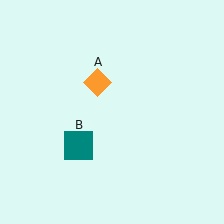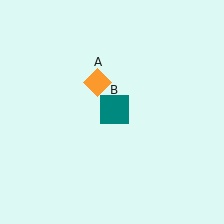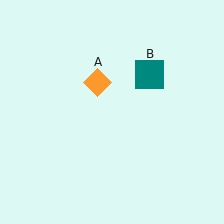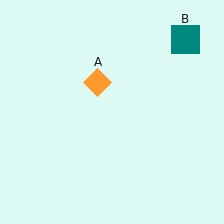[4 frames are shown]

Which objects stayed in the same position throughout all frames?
Orange diamond (object A) remained stationary.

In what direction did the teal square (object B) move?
The teal square (object B) moved up and to the right.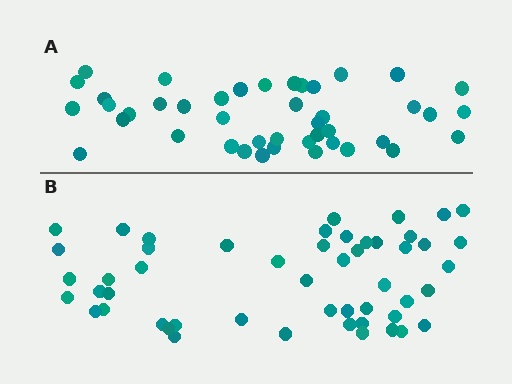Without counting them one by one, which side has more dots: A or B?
Region B (the bottom region) has more dots.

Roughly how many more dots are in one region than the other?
Region B has roughly 8 or so more dots than region A.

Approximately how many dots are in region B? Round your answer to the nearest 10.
About 50 dots. (The exact count is 51, which rounds to 50.)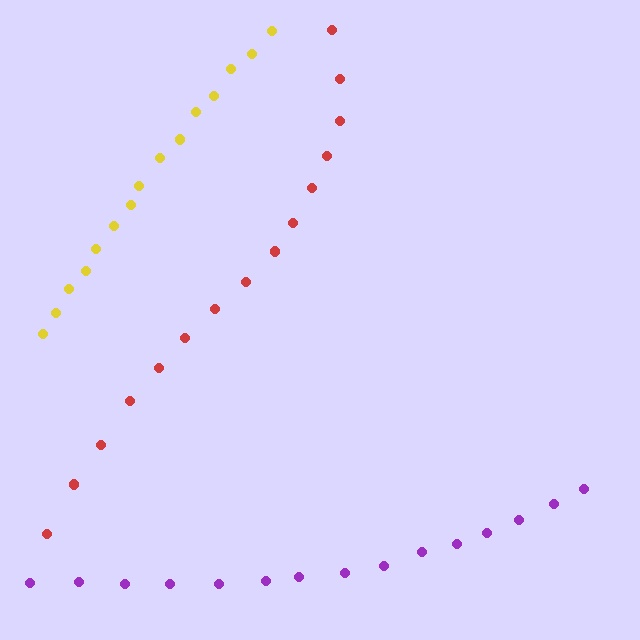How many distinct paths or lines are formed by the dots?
There are 3 distinct paths.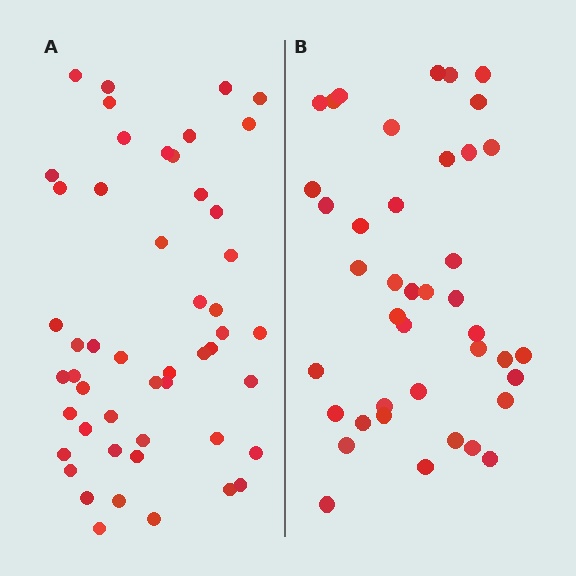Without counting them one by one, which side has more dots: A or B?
Region A (the left region) has more dots.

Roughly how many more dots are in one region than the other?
Region A has roughly 8 or so more dots than region B.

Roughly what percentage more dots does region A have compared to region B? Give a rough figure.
About 20% more.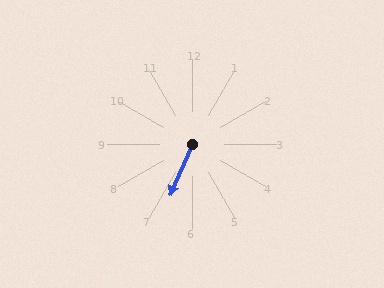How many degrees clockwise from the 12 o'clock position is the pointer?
Approximately 204 degrees.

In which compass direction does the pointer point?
Southwest.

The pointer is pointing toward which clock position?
Roughly 7 o'clock.